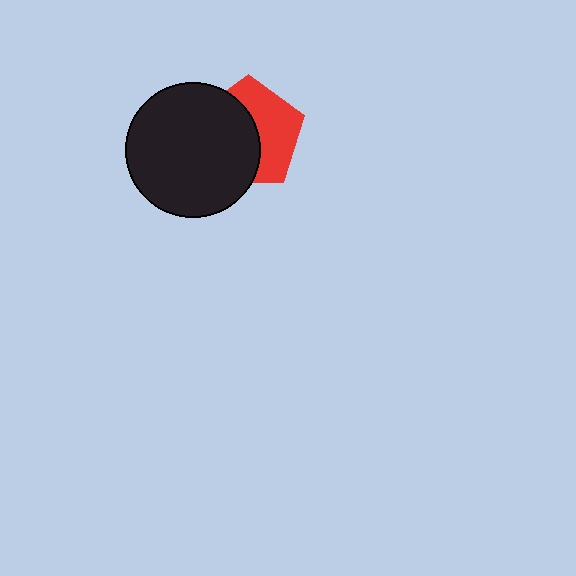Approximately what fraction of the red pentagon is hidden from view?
Roughly 53% of the red pentagon is hidden behind the black circle.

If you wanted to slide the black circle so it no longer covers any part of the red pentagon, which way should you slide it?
Slide it left — that is the most direct way to separate the two shapes.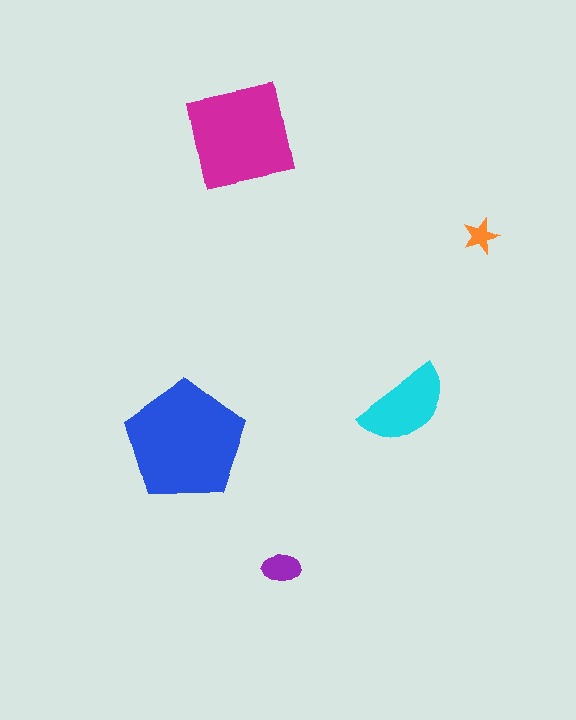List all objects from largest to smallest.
The blue pentagon, the magenta square, the cyan semicircle, the purple ellipse, the orange star.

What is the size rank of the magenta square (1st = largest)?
2nd.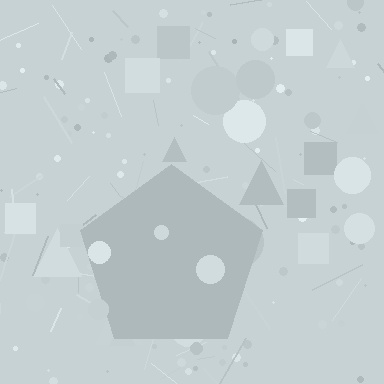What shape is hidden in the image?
A pentagon is hidden in the image.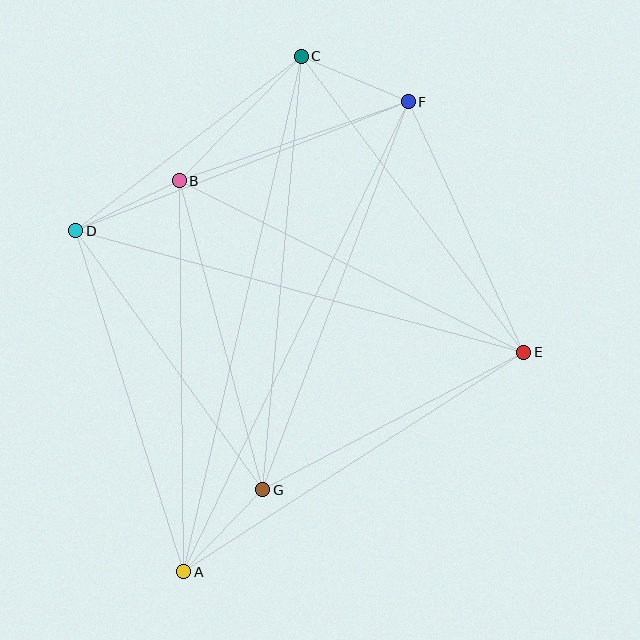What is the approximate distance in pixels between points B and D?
The distance between B and D is approximately 115 pixels.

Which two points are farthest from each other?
Points A and C are farthest from each other.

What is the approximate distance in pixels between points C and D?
The distance between C and D is approximately 285 pixels.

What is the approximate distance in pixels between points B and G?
The distance between B and G is approximately 320 pixels.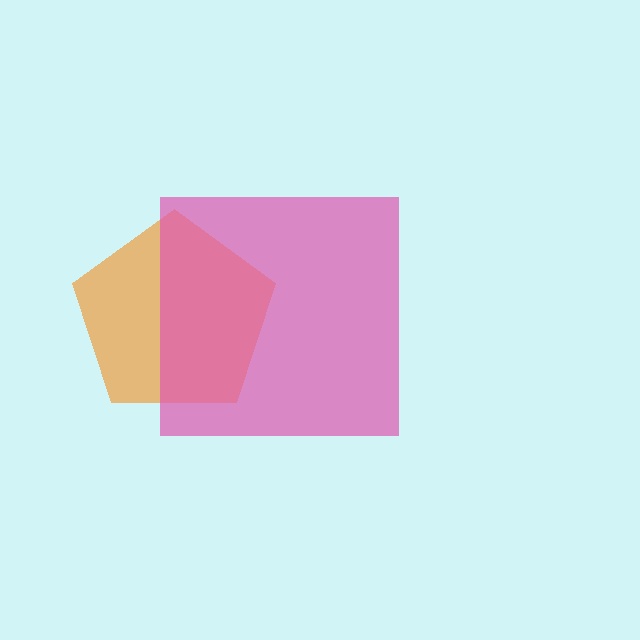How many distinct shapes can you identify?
There are 2 distinct shapes: an orange pentagon, a pink square.